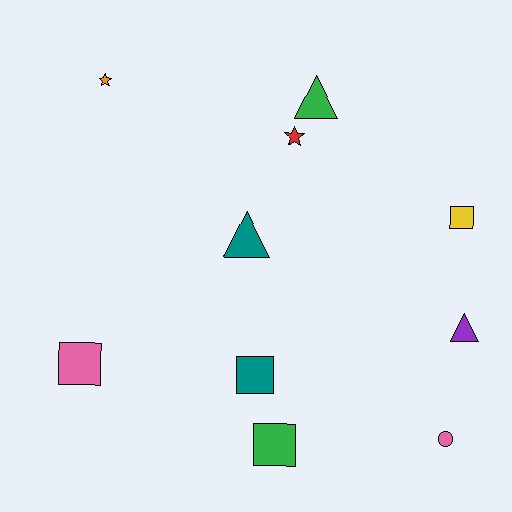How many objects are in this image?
There are 10 objects.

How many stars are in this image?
There are 2 stars.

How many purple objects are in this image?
There is 1 purple object.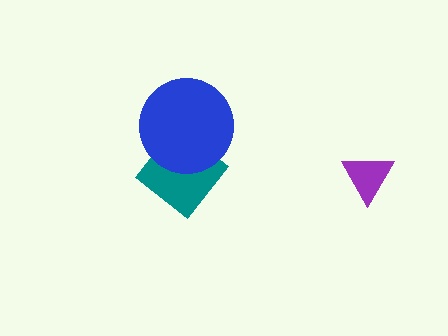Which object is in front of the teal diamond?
The blue circle is in front of the teal diamond.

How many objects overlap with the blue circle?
1 object overlaps with the blue circle.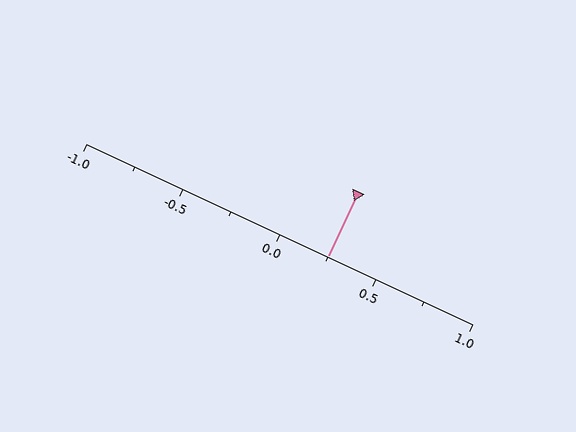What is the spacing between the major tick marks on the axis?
The major ticks are spaced 0.5 apart.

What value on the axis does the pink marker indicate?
The marker indicates approximately 0.25.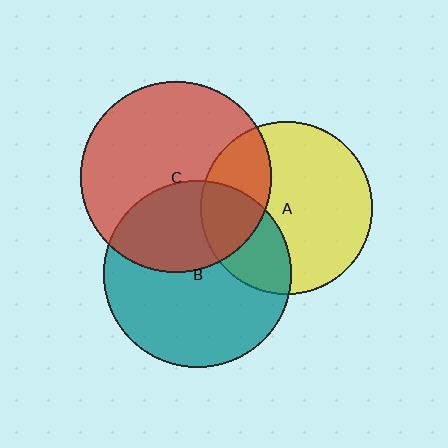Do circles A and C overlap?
Yes.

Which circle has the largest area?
Circle C (red).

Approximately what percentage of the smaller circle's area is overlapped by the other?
Approximately 30%.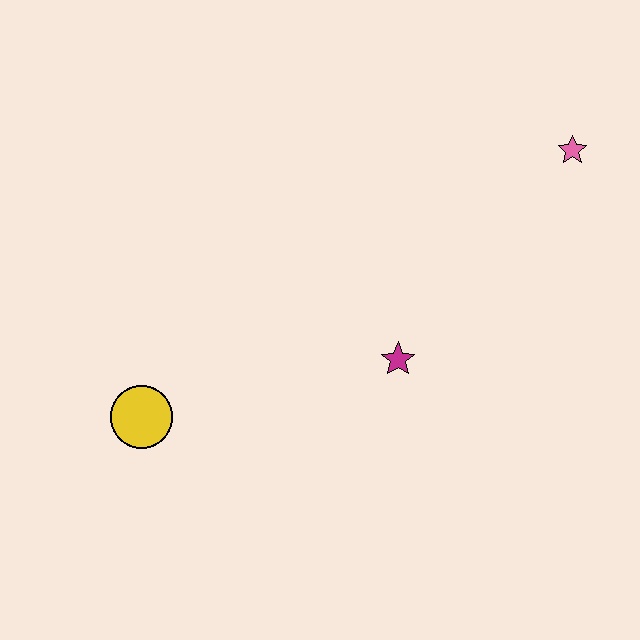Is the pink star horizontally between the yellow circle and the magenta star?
No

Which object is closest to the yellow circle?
The magenta star is closest to the yellow circle.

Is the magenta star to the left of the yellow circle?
No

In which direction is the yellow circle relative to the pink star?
The yellow circle is to the left of the pink star.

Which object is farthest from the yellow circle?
The pink star is farthest from the yellow circle.